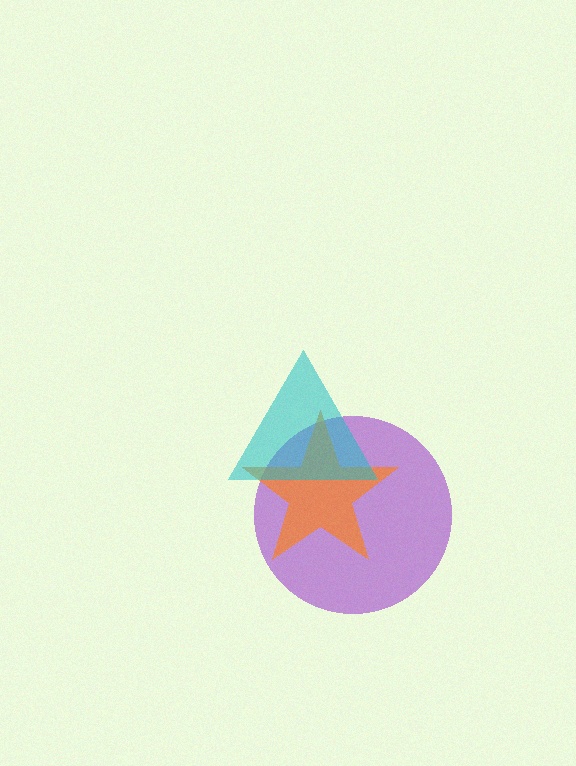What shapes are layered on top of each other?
The layered shapes are: a purple circle, an orange star, a cyan triangle.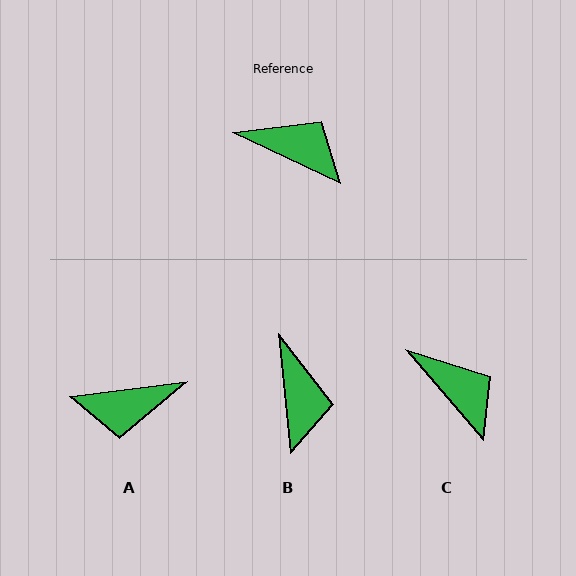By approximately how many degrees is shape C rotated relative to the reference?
Approximately 24 degrees clockwise.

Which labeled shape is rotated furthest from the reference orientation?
A, about 147 degrees away.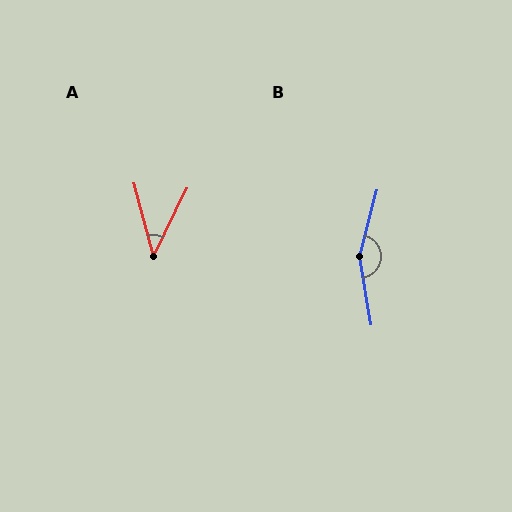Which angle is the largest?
B, at approximately 156 degrees.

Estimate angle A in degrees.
Approximately 41 degrees.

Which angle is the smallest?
A, at approximately 41 degrees.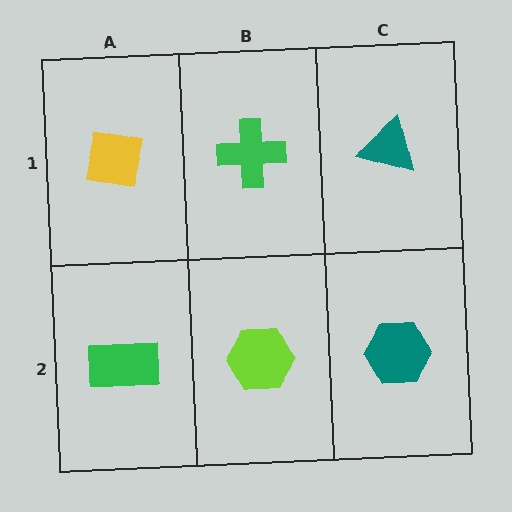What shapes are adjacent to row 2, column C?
A teal triangle (row 1, column C), a lime hexagon (row 2, column B).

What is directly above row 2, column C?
A teal triangle.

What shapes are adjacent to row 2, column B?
A green cross (row 1, column B), a green rectangle (row 2, column A), a teal hexagon (row 2, column C).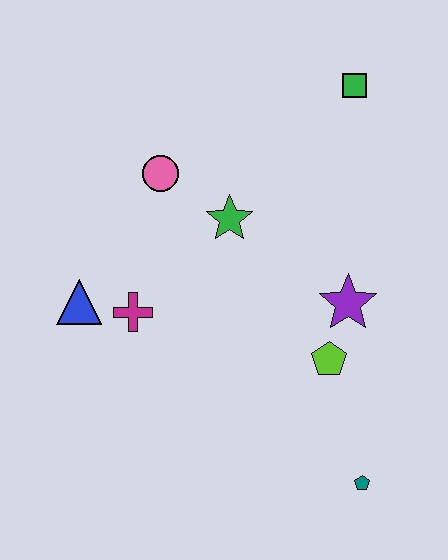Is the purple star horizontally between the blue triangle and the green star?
No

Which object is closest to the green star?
The pink circle is closest to the green star.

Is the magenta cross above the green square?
No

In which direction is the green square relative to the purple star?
The green square is above the purple star.